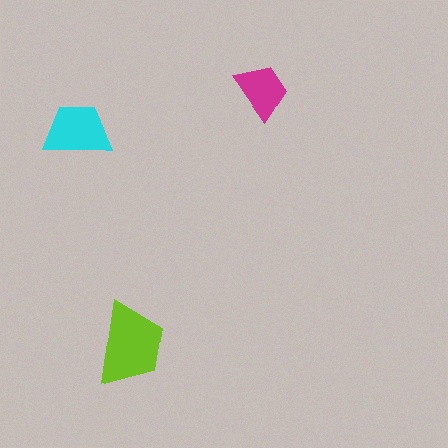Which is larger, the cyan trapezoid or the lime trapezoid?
The lime one.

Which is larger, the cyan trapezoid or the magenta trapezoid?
The cyan one.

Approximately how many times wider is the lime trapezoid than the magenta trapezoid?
About 1.5 times wider.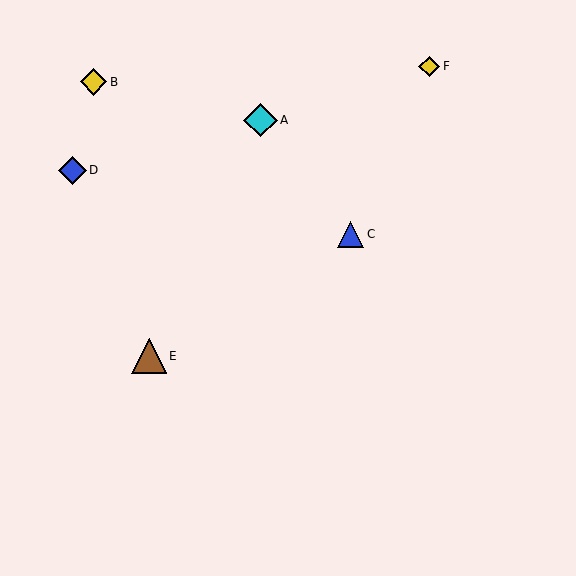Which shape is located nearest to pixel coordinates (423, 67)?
The yellow diamond (labeled F) at (429, 66) is nearest to that location.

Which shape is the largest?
The brown triangle (labeled E) is the largest.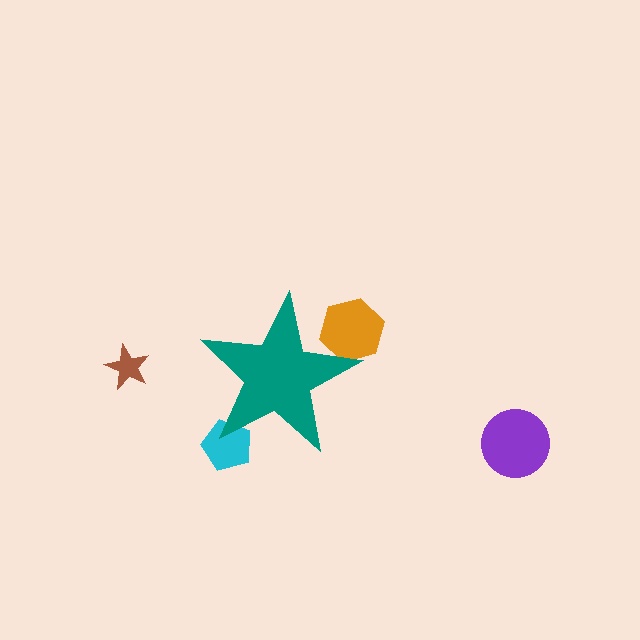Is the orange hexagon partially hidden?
Yes, the orange hexagon is partially hidden behind the teal star.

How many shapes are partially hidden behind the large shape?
2 shapes are partially hidden.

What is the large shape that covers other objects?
A teal star.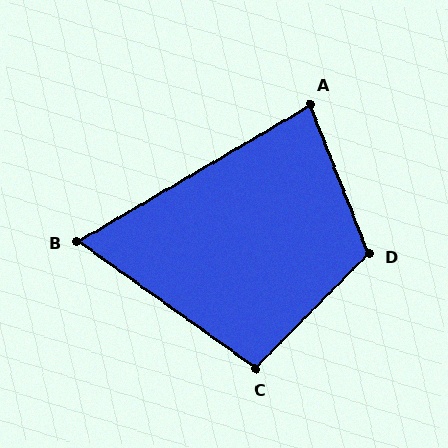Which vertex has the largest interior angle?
D, at approximately 114 degrees.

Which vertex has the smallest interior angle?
B, at approximately 66 degrees.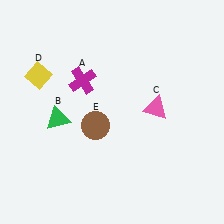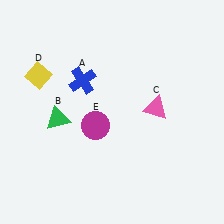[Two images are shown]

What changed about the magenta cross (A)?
In Image 1, A is magenta. In Image 2, it changed to blue.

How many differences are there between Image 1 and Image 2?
There are 2 differences between the two images.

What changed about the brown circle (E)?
In Image 1, E is brown. In Image 2, it changed to magenta.